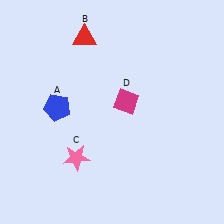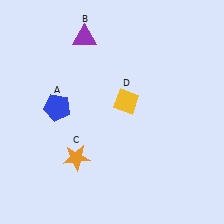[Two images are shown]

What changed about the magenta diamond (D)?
In Image 1, D is magenta. In Image 2, it changed to yellow.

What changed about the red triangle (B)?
In Image 1, B is red. In Image 2, it changed to purple.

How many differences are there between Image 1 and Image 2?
There are 3 differences between the two images.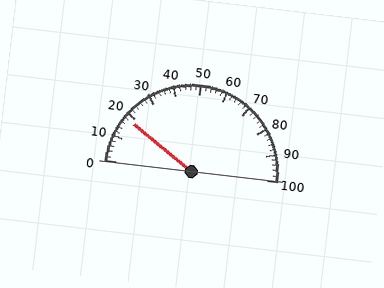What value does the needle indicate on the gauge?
The needle indicates approximately 18.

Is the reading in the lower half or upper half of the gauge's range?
The reading is in the lower half of the range (0 to 100).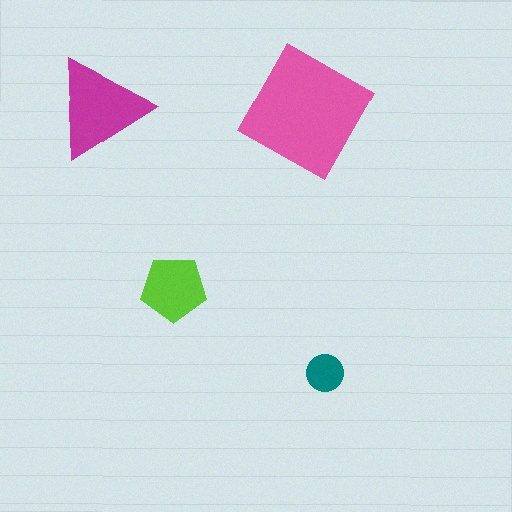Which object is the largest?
The pink square.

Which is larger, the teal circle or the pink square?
The pink square.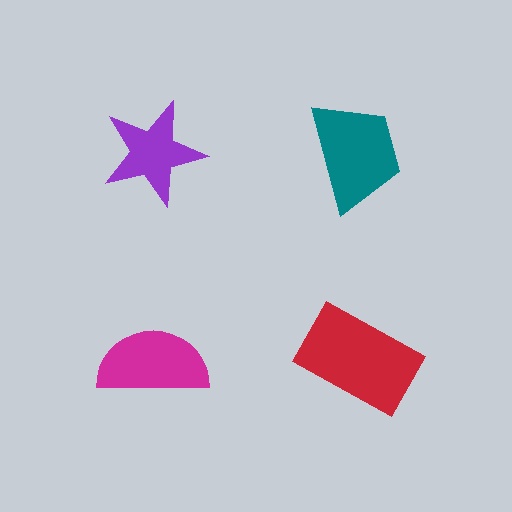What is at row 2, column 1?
A magenta semicircle.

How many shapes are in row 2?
2 shapes.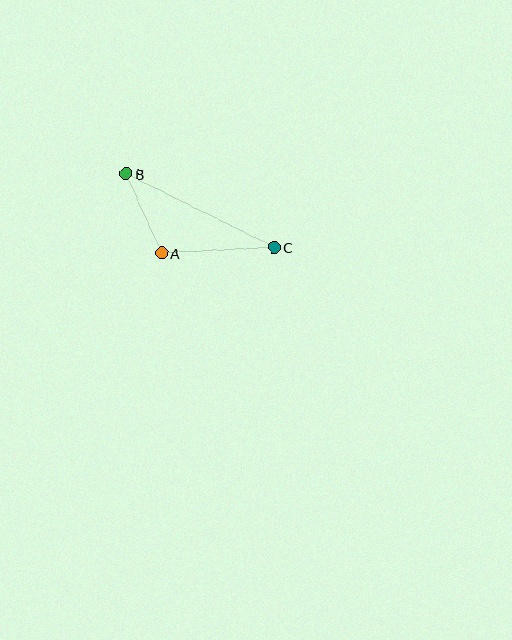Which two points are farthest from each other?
Points B and C are farthest from each other.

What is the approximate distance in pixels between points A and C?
The distance between A and C is approximately 112 pixels.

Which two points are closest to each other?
Points A and B are closest to each other.